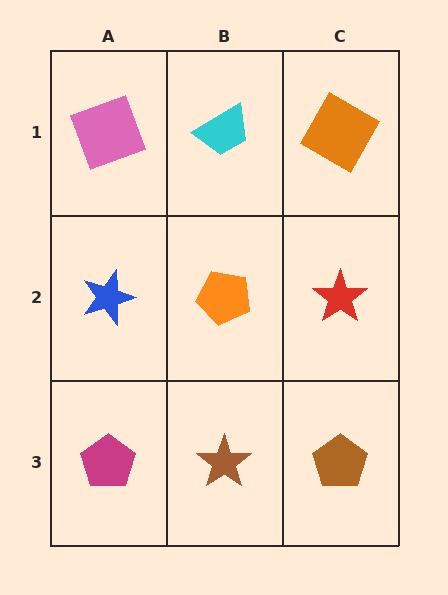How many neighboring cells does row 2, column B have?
4.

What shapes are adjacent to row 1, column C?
A red star (row 2, column C), a cyan trapezoid (row 1, column B).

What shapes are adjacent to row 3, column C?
A red star (row 2, column C), a brown star (row 3, column B).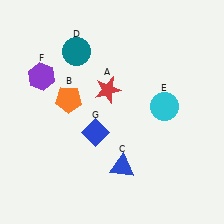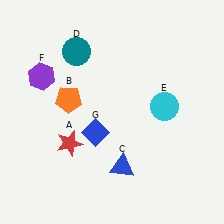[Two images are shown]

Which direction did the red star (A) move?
The red star (A) moved down.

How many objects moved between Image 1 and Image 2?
1 object moved between the two images.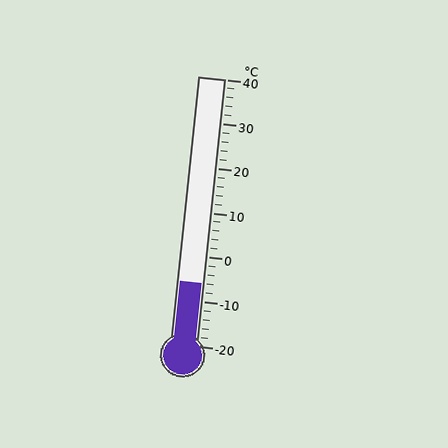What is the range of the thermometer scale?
The thermometer scale ranges from -20°C to 40°C.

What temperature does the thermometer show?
The thermometer shows approximately -6°C.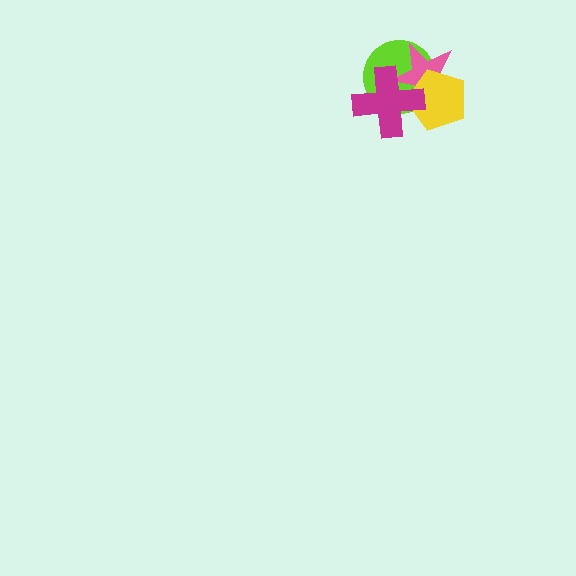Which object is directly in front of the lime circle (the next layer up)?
The pink star is directly in front of the lime circle.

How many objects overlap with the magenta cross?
3 objects overlap with the magenta cross.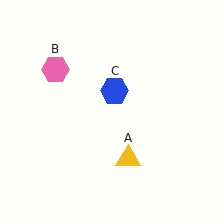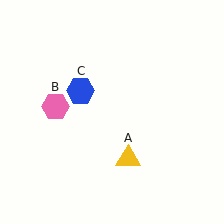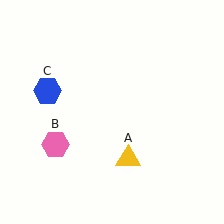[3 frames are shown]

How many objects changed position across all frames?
2 objects changed position: pink hexagon (object B), blue hexagon (object C).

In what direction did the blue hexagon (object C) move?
The blue hexagon (object C) moved left.